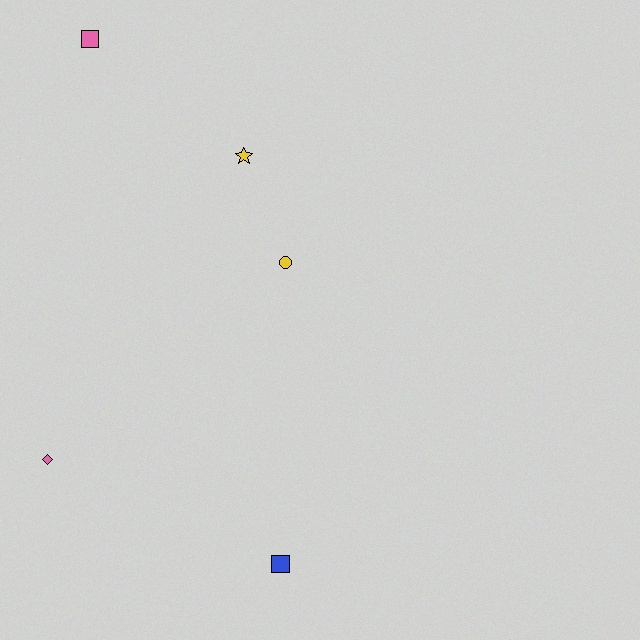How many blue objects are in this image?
There is 1 blue object.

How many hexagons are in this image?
There are no hexagons.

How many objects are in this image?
There are 5 objects.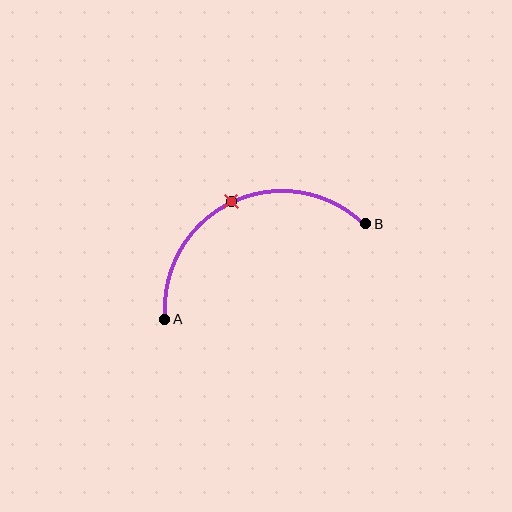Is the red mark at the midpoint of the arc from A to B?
Yes. The red mark lies on the arc at equal arc-length from both A and B — it is the arc midpoint.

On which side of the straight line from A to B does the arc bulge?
The arc bulges above the straight line connecting A and B.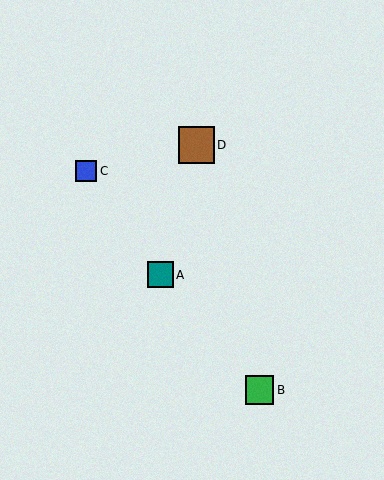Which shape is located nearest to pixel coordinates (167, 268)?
The teal square (labeled A) at (160, 275) is nearest to that location.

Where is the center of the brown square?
The center of the brown square is at (196, 145).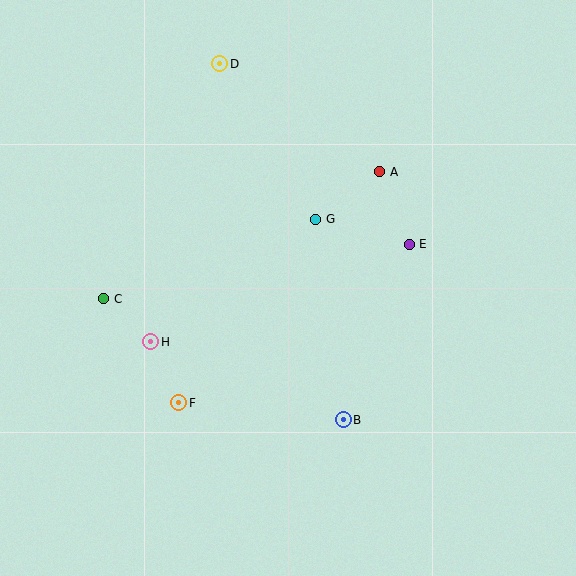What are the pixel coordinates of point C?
Point C is at (104, 299).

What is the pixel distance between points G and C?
The distance between G and C is 226 pixels.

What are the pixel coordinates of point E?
Point E is at (409, 244).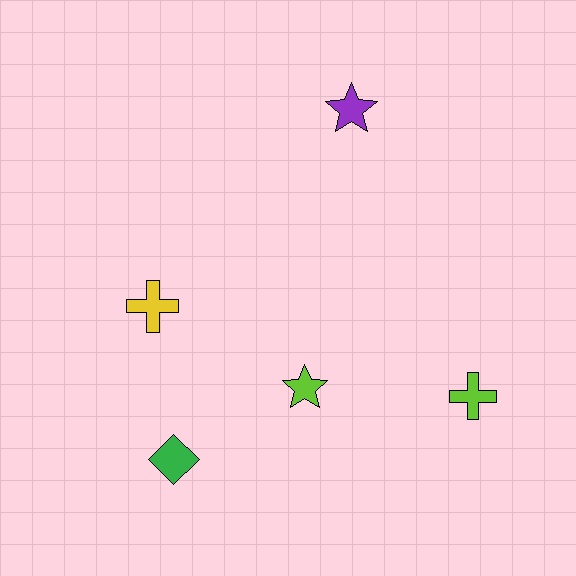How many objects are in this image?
There are 5 objects.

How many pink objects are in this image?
There are no pink objects.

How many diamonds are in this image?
There is 1 diamond.